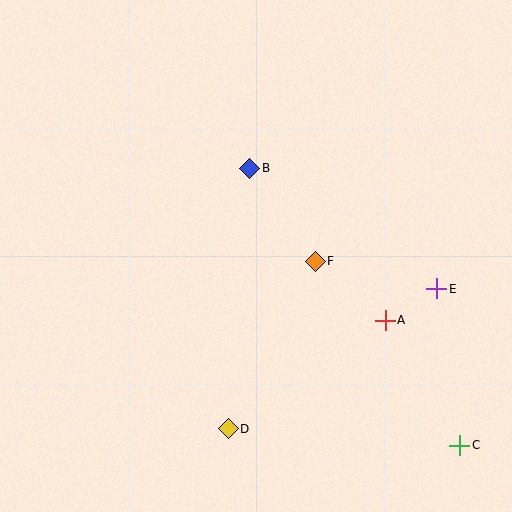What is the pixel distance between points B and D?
The distance between B and D is 261 pixels.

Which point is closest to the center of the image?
Point F at (315, 261) is closest to the center.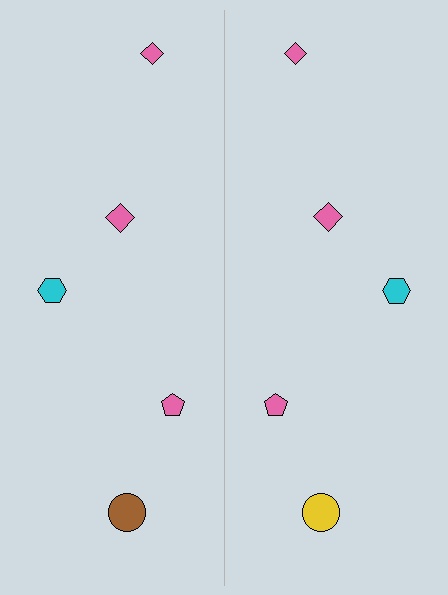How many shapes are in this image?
There are 10 shapes in this image.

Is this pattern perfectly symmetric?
No, the pattern is not perfectly symmetric. The yellow circle on the right side breaks the symmetry — its mirror counterpart is brown.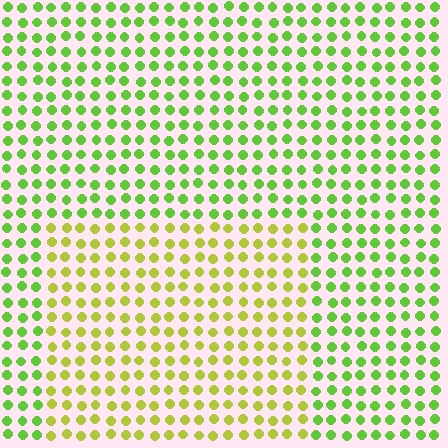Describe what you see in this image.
The image is filled with small lime elements in a uniform arrangement. A rectangle-shaped region is visible where the elements are tinted to a slightly different hue, forming a subtle color boundary.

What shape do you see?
I see a rectangle.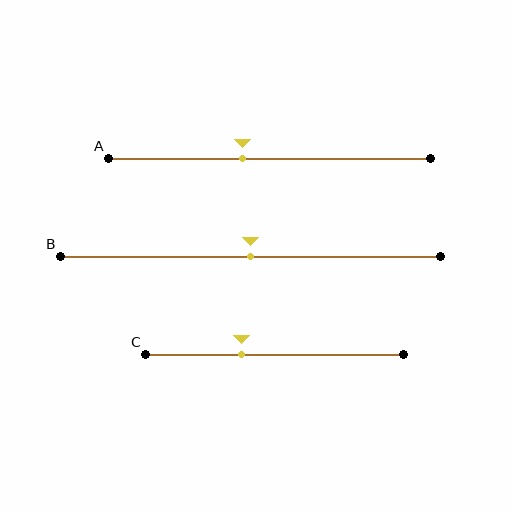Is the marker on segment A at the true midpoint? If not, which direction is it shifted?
No, the marker on segment A is shifted to the left by about 8% of the segment length.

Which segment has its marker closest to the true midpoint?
Segment B has its marker closest to the true midpoint.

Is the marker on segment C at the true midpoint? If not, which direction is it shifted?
No, the marker on segment C is shifted to the left by about 13% of the segment length.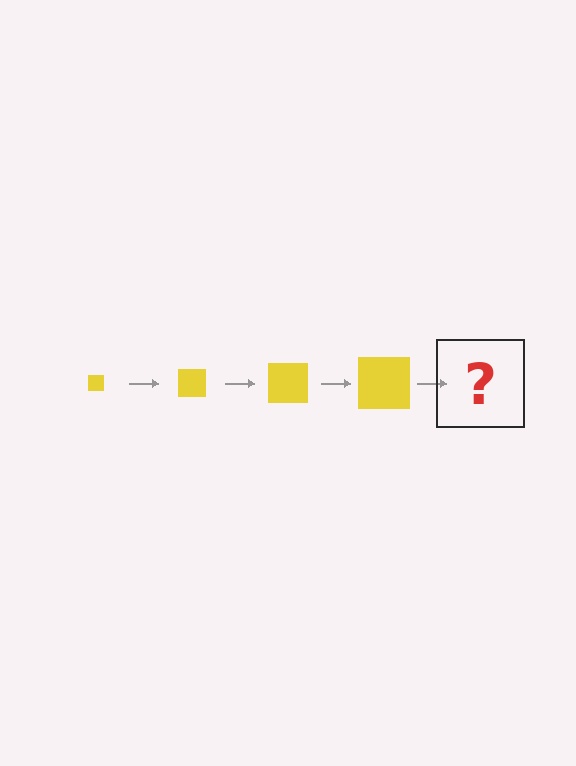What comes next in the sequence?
The next element should be a yellow square, larger than the previous one.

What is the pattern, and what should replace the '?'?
The pattern is that the square gets progressively larger each step. The '?' should be a yellow square, larger than the previous one.